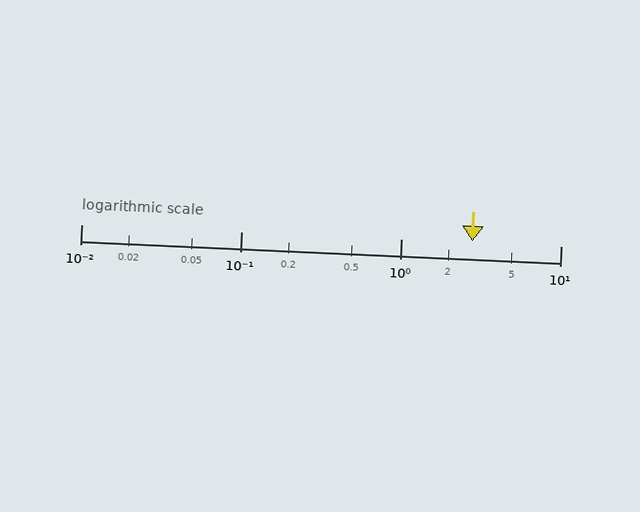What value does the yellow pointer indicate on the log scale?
The pointer indicates approximately 2.8.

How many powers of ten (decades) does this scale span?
The scale spans 3 decades, from 0.01 to 10.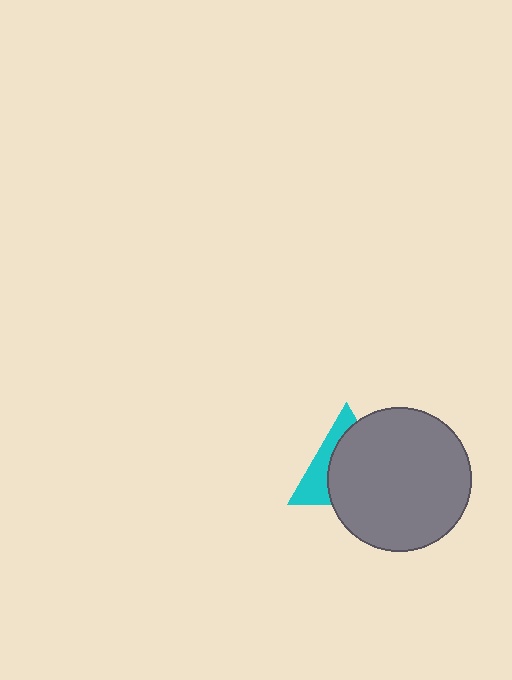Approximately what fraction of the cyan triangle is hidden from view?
Roughly 66% of the cyan triangle is hidden behind the gray circle.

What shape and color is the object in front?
The object in front is a gray circle.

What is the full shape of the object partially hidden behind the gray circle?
The partially hidden object is a cyan triangle.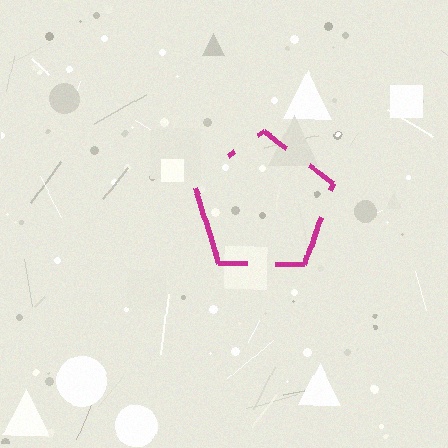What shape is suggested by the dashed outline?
The dashed outline suggests a pentagon.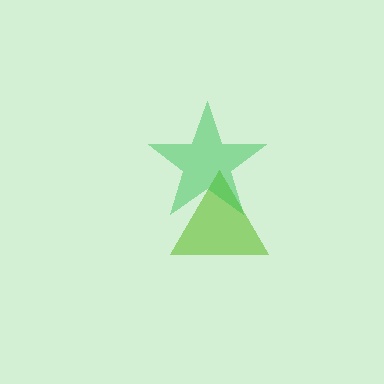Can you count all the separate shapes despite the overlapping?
Yes, there are 2 separate shapes.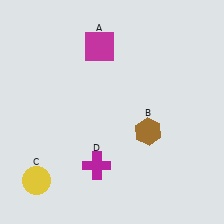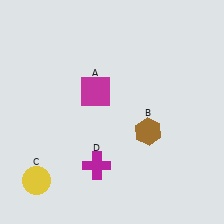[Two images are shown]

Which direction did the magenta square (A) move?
The magenta square (A) moved down.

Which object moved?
The magenta square (A) moved down.